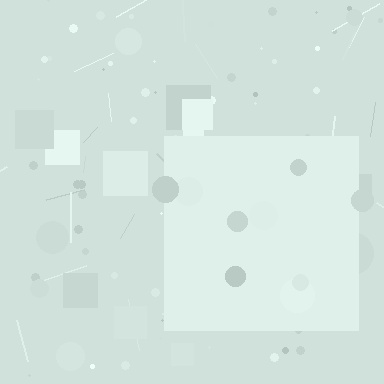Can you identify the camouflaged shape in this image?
The camouflaged shape is a square.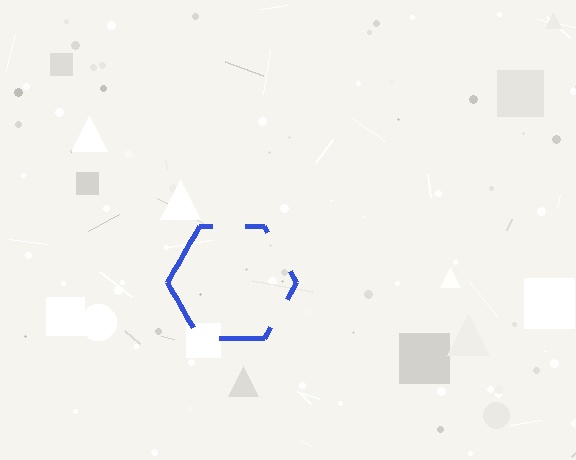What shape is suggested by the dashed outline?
The dashed outline suggests a hexagon.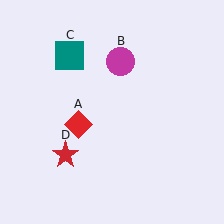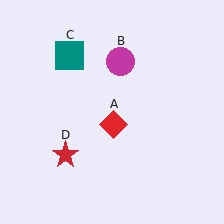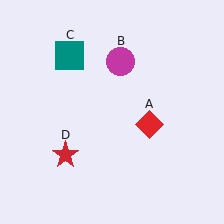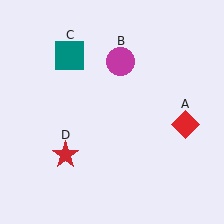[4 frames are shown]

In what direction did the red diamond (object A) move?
The red diamond (object A) moved right.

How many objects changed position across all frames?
1 object changed position: red diamond (object A).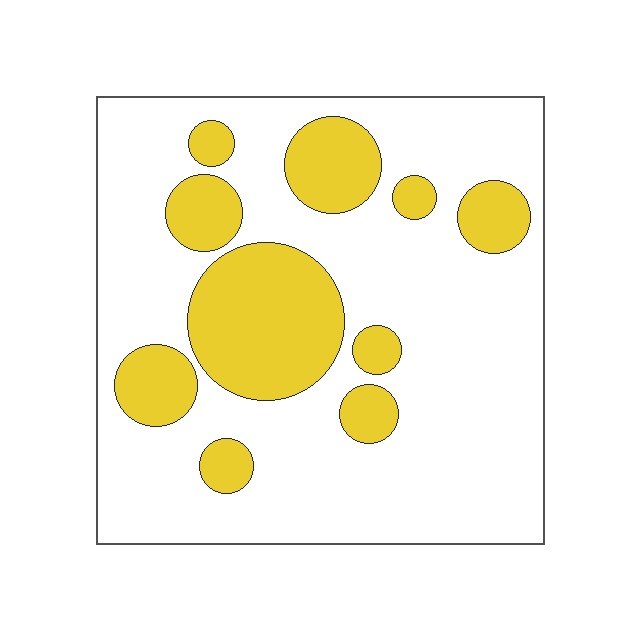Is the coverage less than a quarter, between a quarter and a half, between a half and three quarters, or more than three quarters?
Between a quarter and a half.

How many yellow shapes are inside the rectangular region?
10.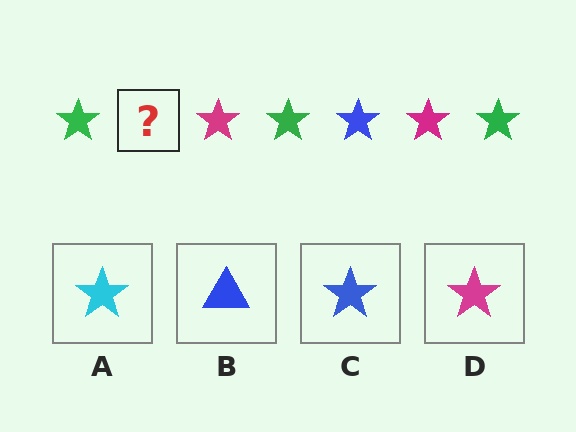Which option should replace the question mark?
Option C.